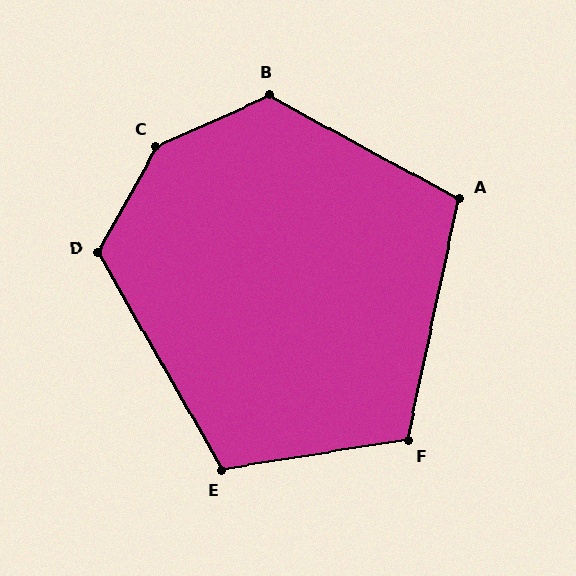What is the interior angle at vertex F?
Approximately 111 degrees (obtuse).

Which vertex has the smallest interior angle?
A, at approximately 106 degrees.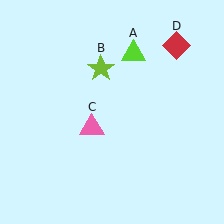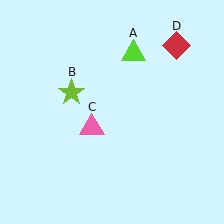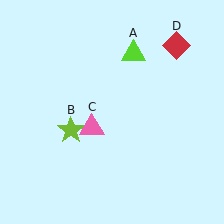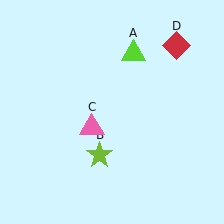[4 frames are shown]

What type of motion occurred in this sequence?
The lime star (object B) rotated counterclockwise around the center of the scene.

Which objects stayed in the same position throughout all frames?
Lime triangle (object A) and pink triangle (object C) and red diamond (object D) remained stationary.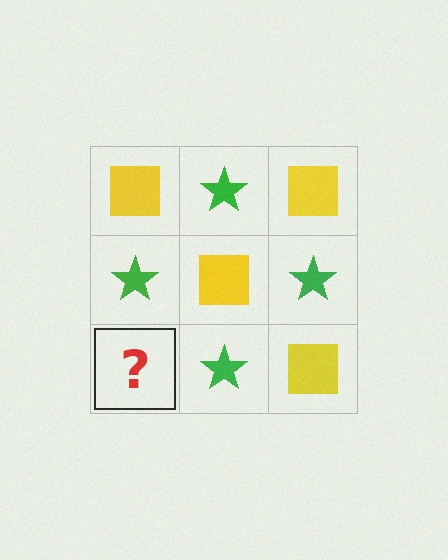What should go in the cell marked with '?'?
The missing cell should contain a yellow square.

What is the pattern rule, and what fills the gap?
The rule is that it alternates yellow square and green star in a checkerboard pattern. The gap should be filled with a yellow square.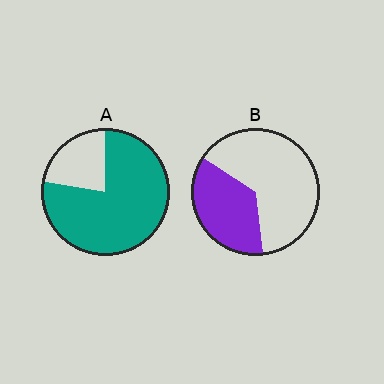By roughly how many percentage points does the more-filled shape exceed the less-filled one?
By roughly 40 percentage points (A over B).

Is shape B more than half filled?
No.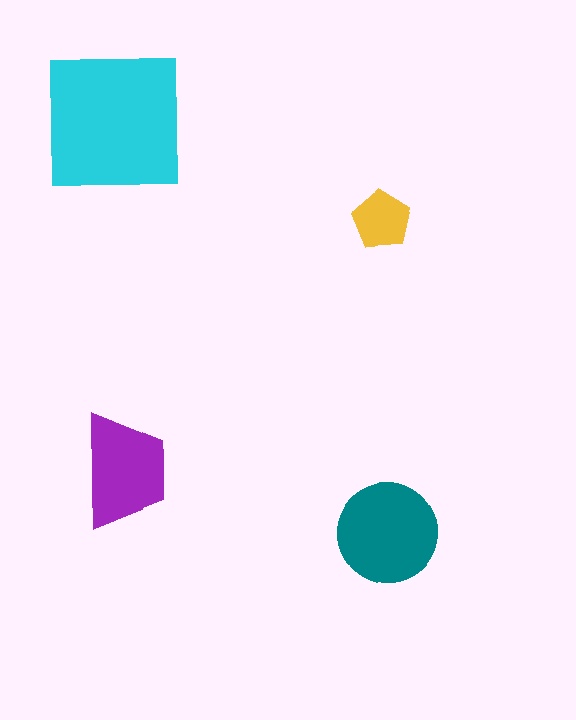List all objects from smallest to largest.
The yellow pentagon, the purple trapezoid, the teal circle, the cyan square.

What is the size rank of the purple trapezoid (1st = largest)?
3rd.